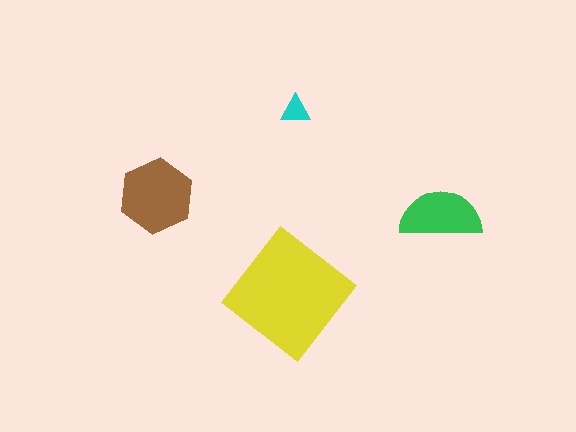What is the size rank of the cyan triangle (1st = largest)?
4th.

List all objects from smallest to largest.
The cyan triangle, the green semicircle, the brown hexagon, the yellow diamond.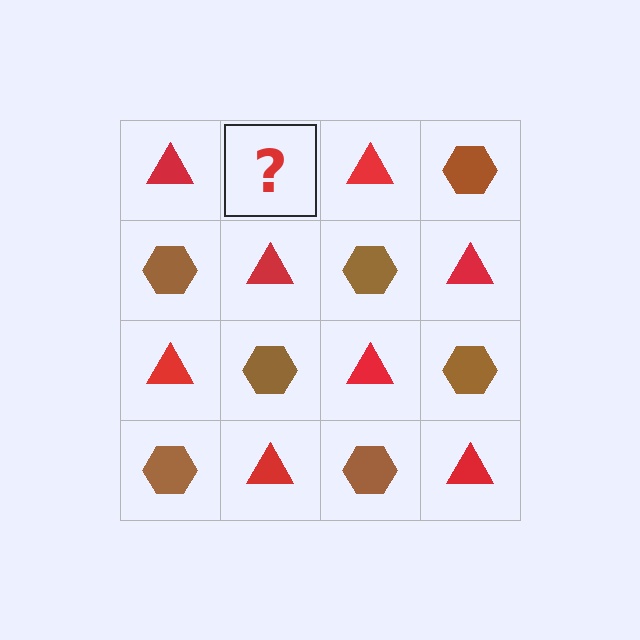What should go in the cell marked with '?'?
The missing cell should contain a brown hexagon.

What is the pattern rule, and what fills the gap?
The rule is that it alternates red triangle and brown hexagon in a checkerboard pattern. The gap should be filled with a brown hexagon.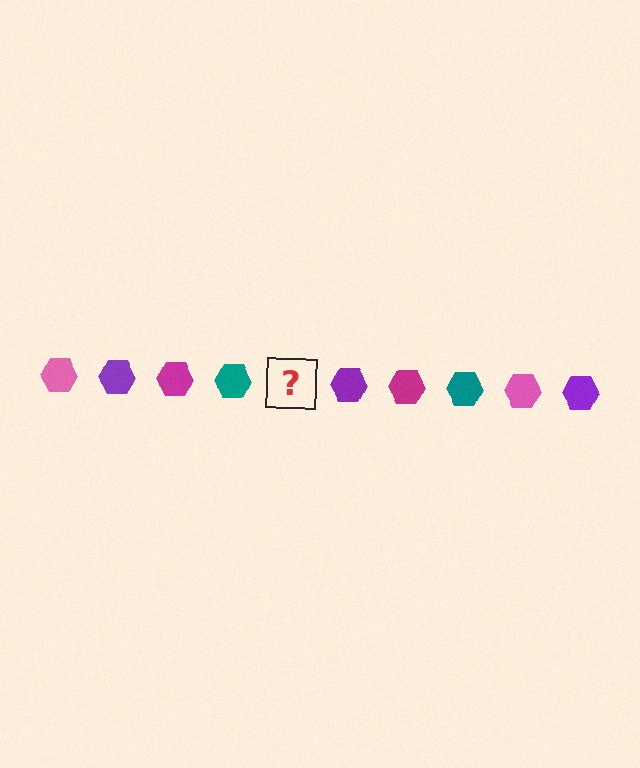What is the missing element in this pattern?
The missing element is a pink hexagon.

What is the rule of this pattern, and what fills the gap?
The rule is that the pattern cycles through pink, purple, magenta, teal hexagons. The gap should be filled with a pink hexagon.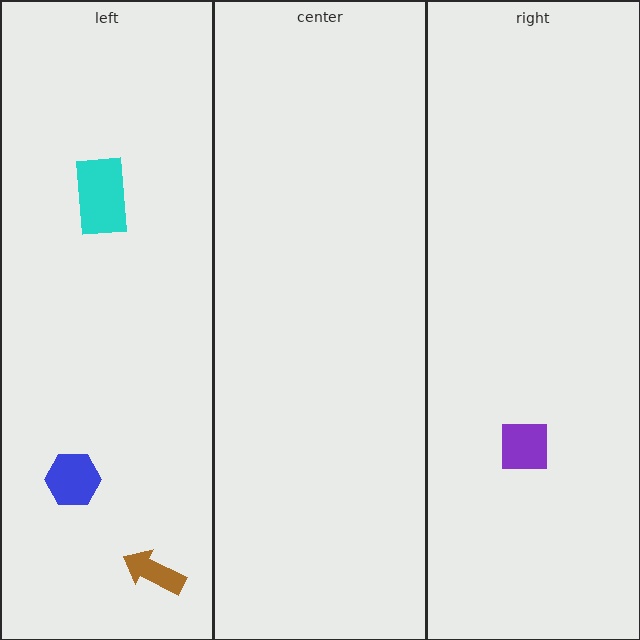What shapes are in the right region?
The purple square.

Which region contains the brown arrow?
The left region.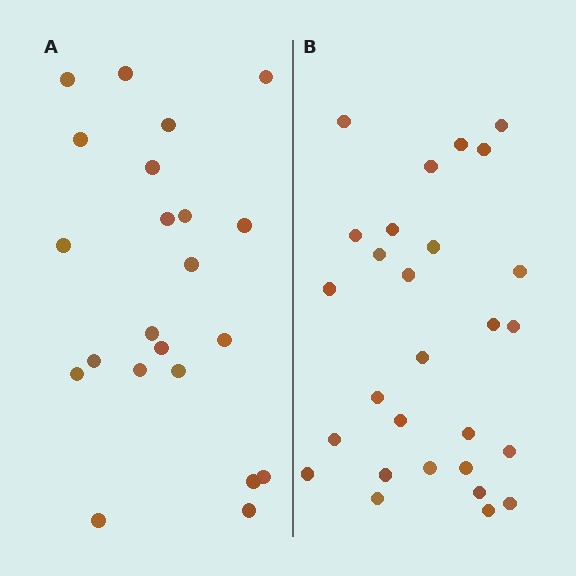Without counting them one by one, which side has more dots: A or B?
Region B (the right region) has more dots.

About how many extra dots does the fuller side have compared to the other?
Region B has about 6 more dots than region A.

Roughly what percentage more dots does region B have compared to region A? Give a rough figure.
About 25% more.